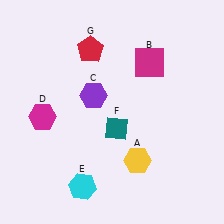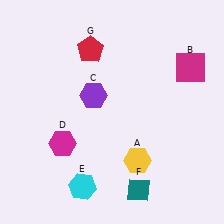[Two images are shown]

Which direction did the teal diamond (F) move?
The teal diamond (F) moved down.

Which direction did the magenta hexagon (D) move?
The magenta hexagon (D) moved down.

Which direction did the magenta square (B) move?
The magenta square (B) moved right.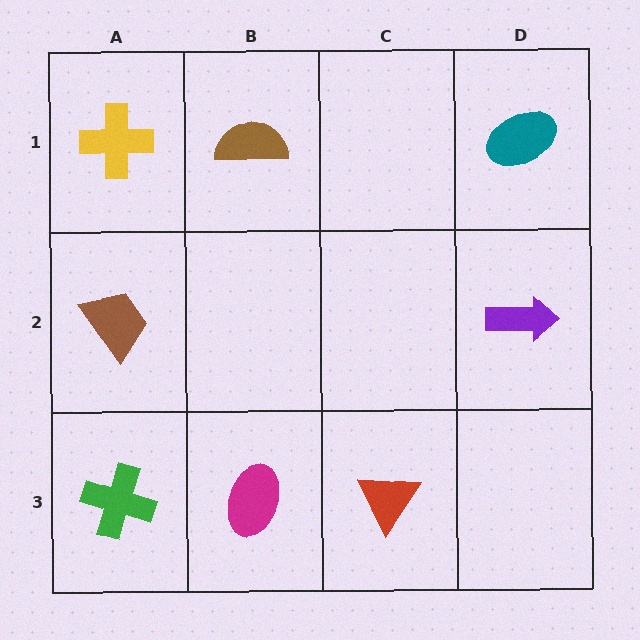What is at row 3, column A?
A green cross.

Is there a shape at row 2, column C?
No, that cell is empty.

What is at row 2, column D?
A purple arrow.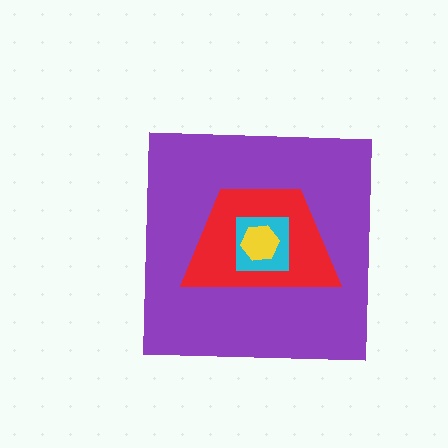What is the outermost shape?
The purple square.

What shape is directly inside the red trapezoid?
The cyan square.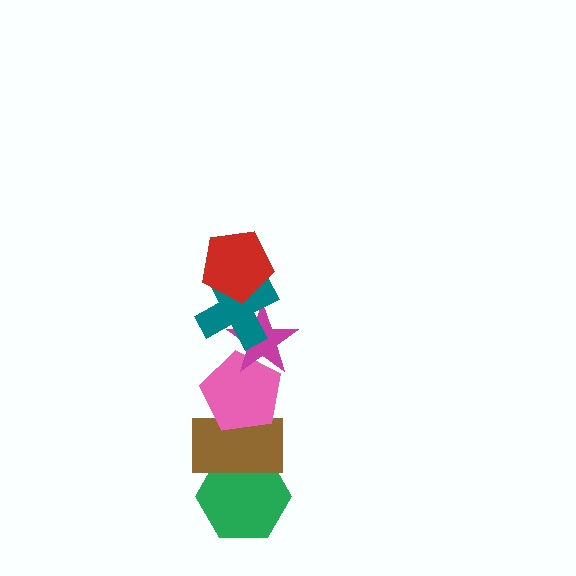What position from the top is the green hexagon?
The green hexagon is 6th from the top.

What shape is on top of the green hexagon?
The brown rectangle is on top of the green hexagon.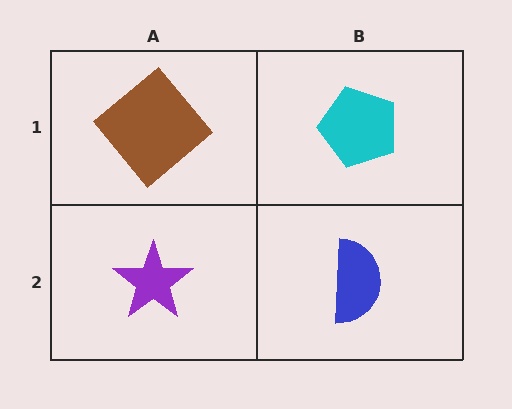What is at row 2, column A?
A purple star.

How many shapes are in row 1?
2 shapes.